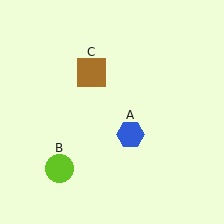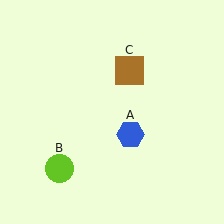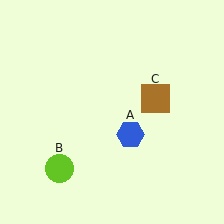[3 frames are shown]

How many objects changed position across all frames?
1 object changed position: brown square (object C).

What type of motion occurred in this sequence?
The brown square (object C) rotated clockwise around the center of the scene.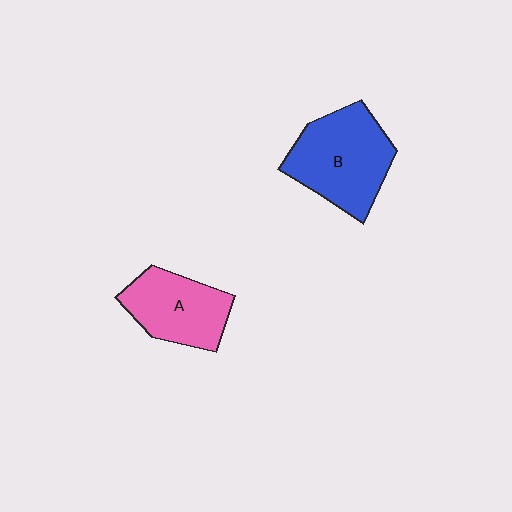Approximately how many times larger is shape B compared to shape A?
Approximately 1.3 times.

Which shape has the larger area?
Shape B (blue).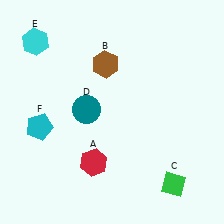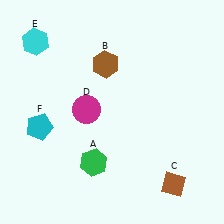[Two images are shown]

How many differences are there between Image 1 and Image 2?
There are 3 differences between the two images.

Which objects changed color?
A changed from red to green. C changed from green to brown. D changed from teal to magenta.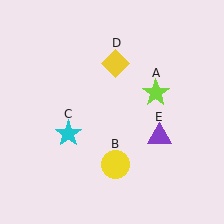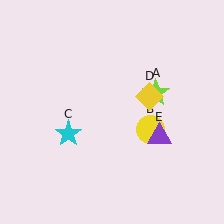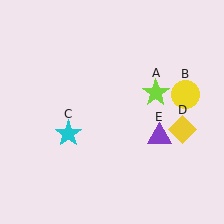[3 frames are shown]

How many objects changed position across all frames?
2 objects changed position: yellow circle (object B), yellow diamond (object D).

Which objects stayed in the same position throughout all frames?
Lime star (object A) and cyan star (object C) and purple triangle (object E) remained stationary.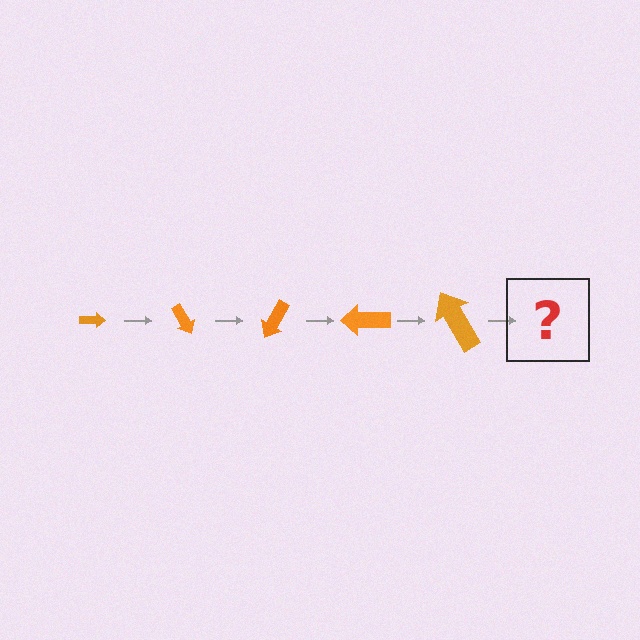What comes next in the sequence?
The next element should be an arrow, larger than the previous one and rotated 300 degrees from the start.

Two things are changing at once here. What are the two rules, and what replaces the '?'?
The two rules are that the arrow grows larger each step and it rotates 60 degrees each step. The '?' should be an arrow, larger than the previous one and rotated 300 degrees from the start.